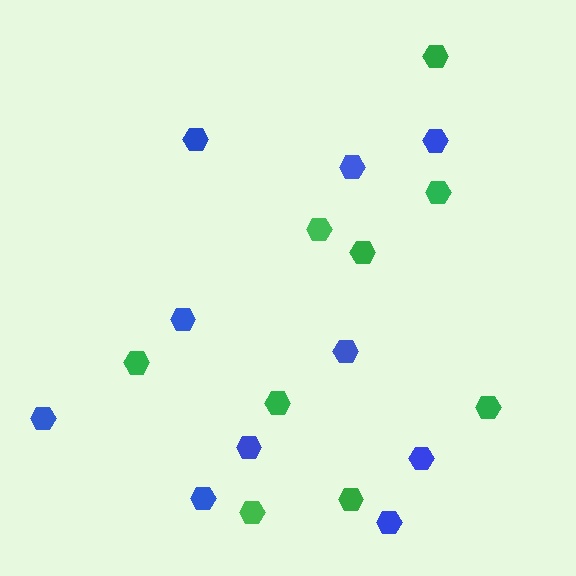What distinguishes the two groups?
There are 2 groups: one group of blue hexagons (10) and one group of green hexagons (9).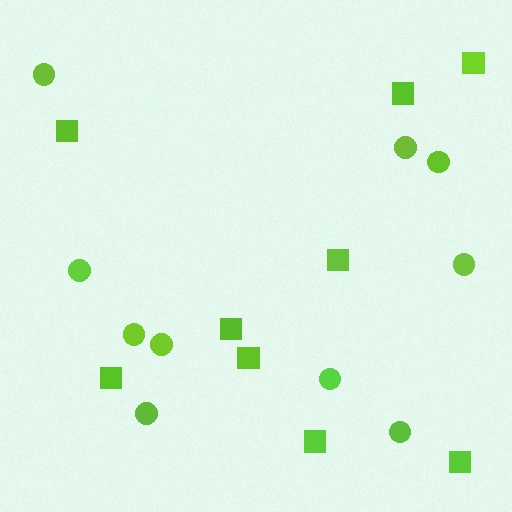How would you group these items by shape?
There are 2 groups: one group of circles (10) and one group of squares (9).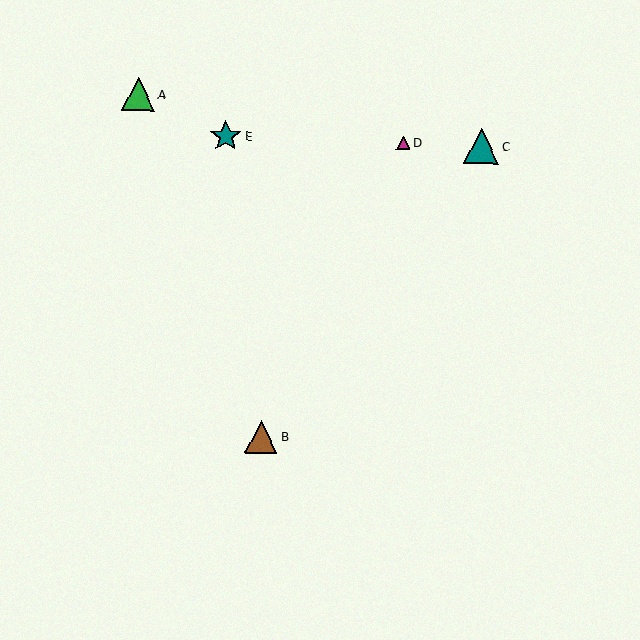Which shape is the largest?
The teal triangle (labeled C) is the largest.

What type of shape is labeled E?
Shape E is a teal star.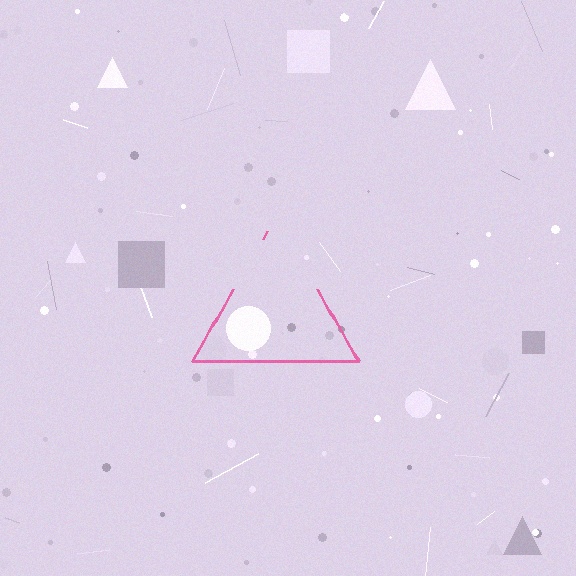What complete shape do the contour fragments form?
The contour fragments form a triangle.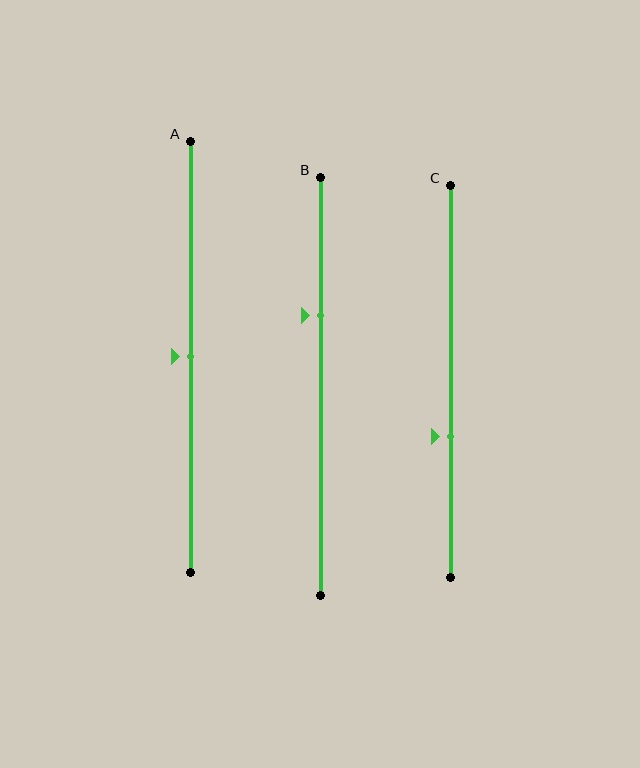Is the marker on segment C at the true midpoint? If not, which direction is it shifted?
No, the marker on segment C is shifted downward by about 14% of the segment length.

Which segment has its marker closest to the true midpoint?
Segment A has its marker closest to the true midpoint.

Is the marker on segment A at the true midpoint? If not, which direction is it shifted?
Yes, the marker on segment A is at the true midpoint.